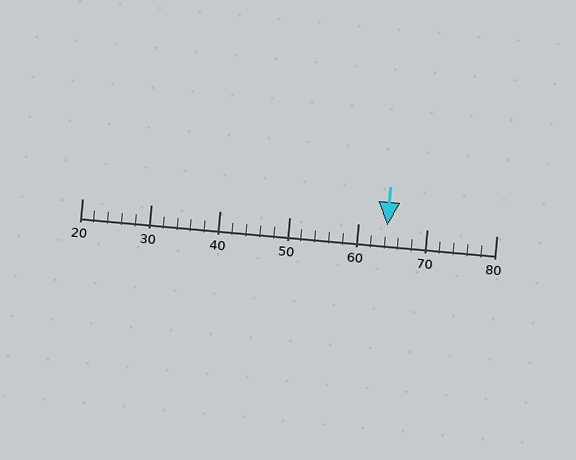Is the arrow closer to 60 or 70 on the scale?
The arrow is closer to 60.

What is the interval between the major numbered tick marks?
The major tick marks are spaced 10 units apart.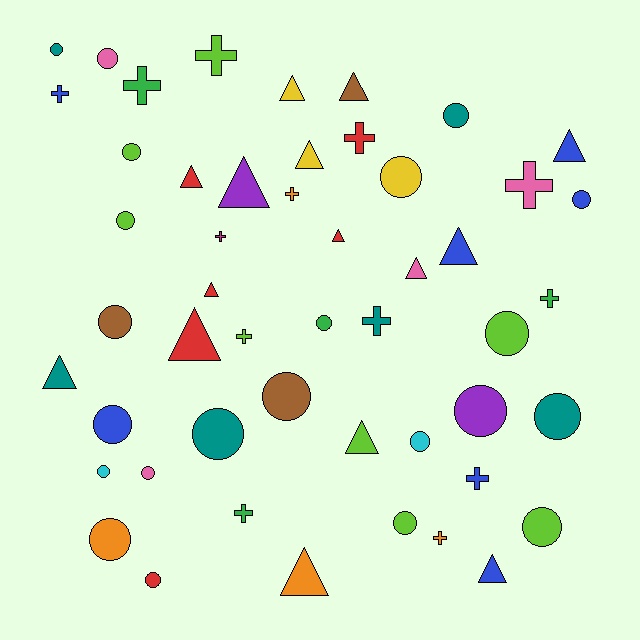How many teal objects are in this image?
There are 6 teal objects.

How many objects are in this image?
There are 50 objects.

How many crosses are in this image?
There are 13 crosses.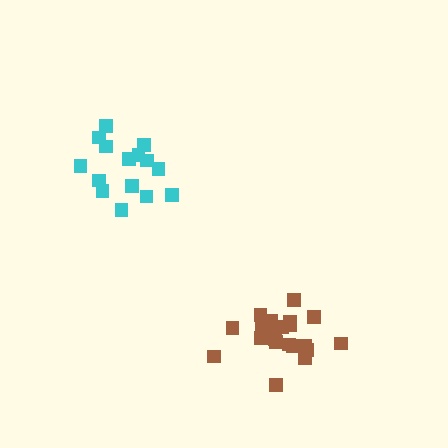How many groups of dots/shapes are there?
There are 2 groups.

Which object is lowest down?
The brown cluster is bottommost.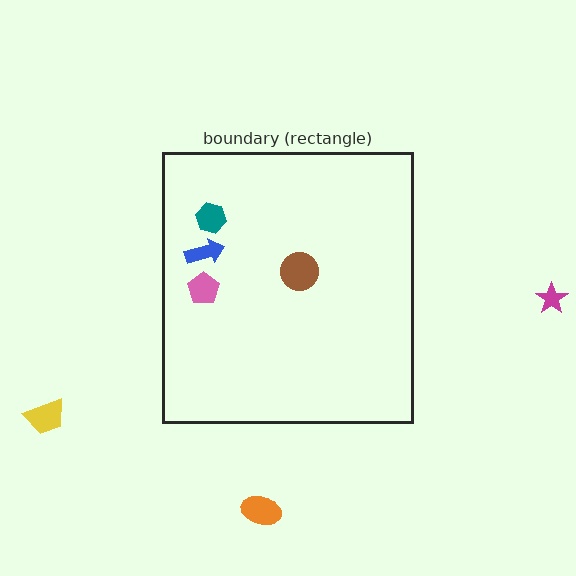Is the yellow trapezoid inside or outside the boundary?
Outside.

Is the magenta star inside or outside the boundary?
Outside.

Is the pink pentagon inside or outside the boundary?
Inside.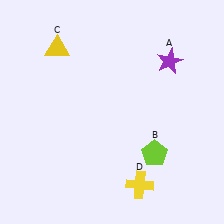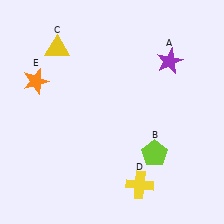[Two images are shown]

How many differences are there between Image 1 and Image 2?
There is 1 difference between the two images.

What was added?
An orange star (E) was added in Image 2.